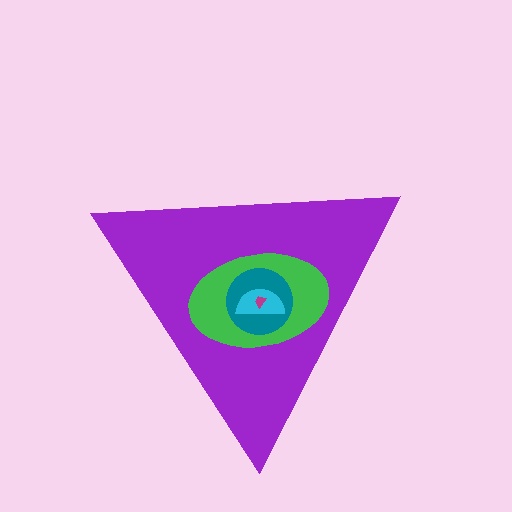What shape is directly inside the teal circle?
The cyan semicircle.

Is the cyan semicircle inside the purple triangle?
Yes.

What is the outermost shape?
The purple triangle.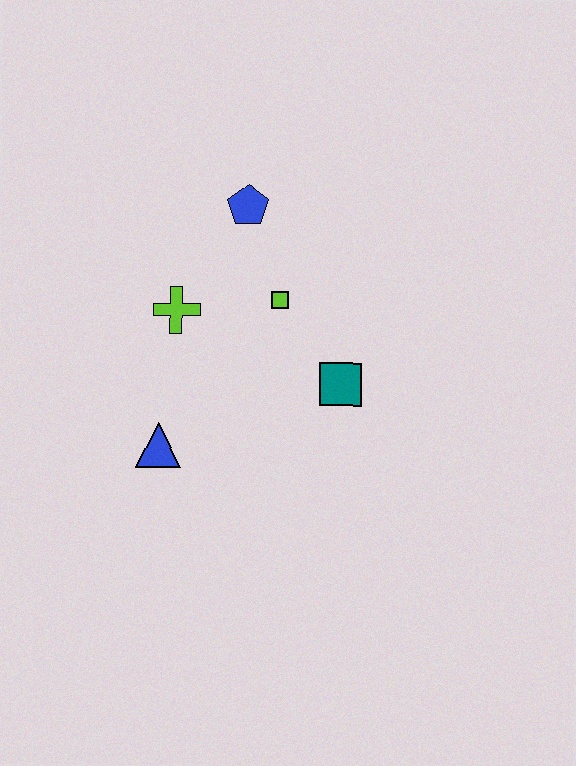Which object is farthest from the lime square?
The blue triangle is farthest from the lime square.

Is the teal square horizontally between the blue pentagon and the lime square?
No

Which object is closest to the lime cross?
The lime square is closest to the lime cross.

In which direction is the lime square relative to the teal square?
The lime square is above the teal square.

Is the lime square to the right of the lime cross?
Yes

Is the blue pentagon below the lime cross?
No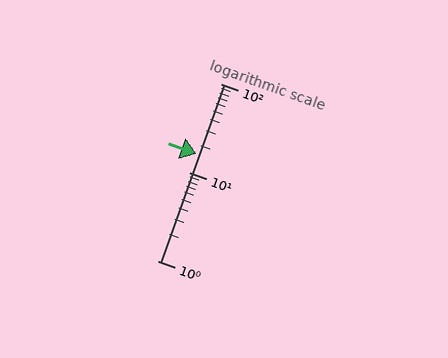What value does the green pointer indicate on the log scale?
The pointer indicates approximately 16.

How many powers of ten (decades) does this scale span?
The scale spans 2 decades, from 1 to 100.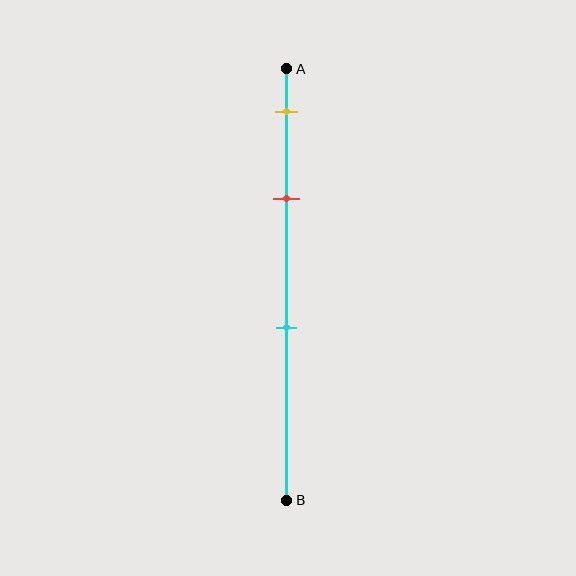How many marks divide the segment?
There are 3 marks dividing the segment.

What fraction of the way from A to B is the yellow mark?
The yellow mark is approximately 10% (0.1) of the way from A to B.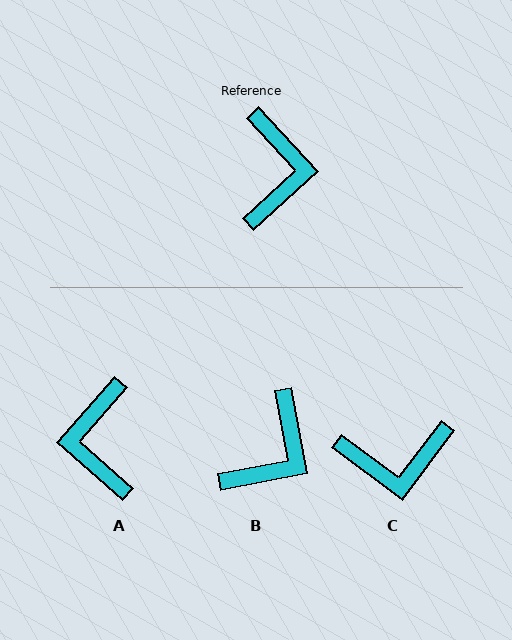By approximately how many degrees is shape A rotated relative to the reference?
Approximately 174 degrees clockwise.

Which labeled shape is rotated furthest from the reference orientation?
A, about 174 degrees away.